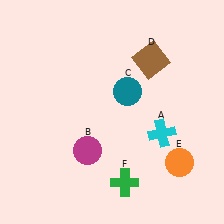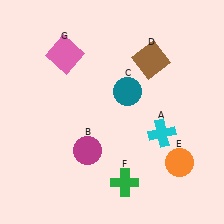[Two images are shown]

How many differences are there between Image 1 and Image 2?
There is 1 difference between the two images.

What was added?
A pink square (G) was added in Image 2.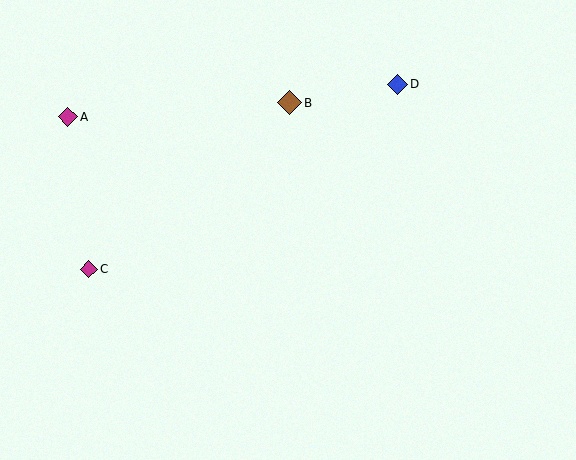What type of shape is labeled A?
Shape A is a magenta diamond.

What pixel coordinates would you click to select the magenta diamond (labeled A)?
Click at (68, 117) to select the magenta diamond A.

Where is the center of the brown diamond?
The center of the brown diamond is at (289, 103).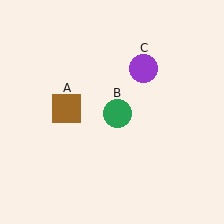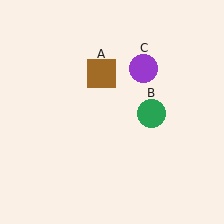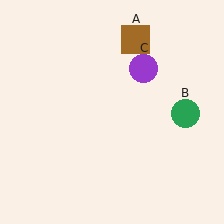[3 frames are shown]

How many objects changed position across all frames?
2 objects changed position: brown square (object A), green circle (object B).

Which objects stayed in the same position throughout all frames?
Purple circle (object C) remained stationary.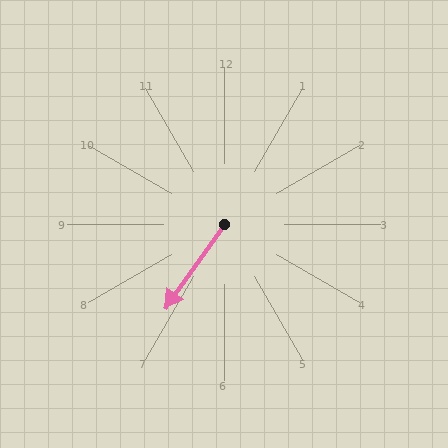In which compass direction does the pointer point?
Southwest.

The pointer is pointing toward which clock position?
Roughly 7 o'clock.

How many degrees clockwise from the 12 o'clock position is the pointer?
Approximately 215 degrees.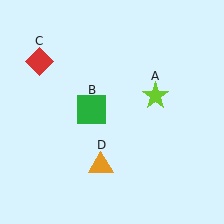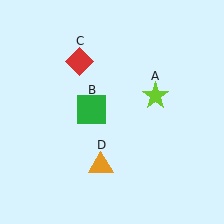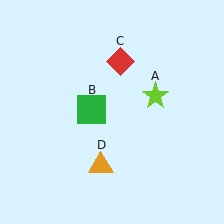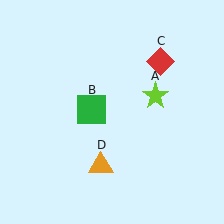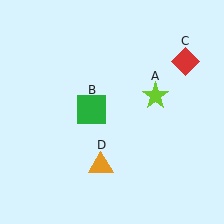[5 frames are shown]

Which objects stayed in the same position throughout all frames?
Lime star (object A) and green square (object B) and orange triangle (object D) remained stationary.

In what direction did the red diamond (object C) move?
The red diamond (object C) moved right.